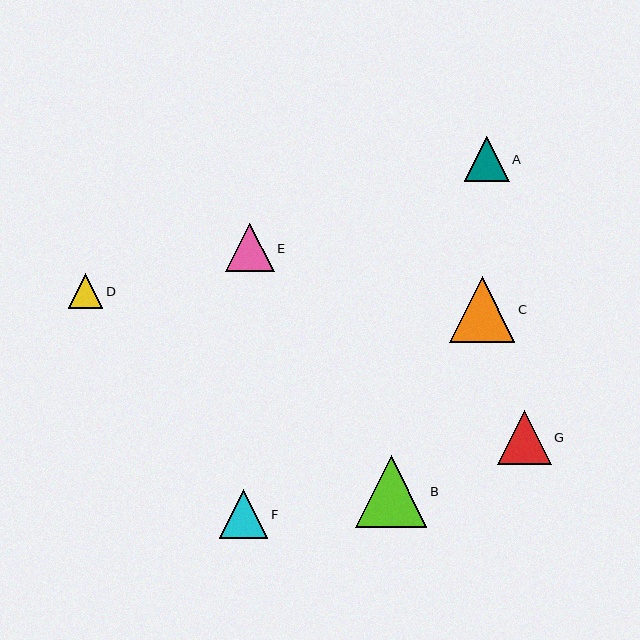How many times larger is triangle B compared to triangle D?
Triangle B is approximately 2.1 times the size of triangle D.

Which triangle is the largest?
Triangle B is the largest with a size of approximately 72 pixels.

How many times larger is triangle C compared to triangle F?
Triangle C is approximately 1.4 times the size of triangle F.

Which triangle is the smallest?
Triangle D is the smallest with a size of approximately 35 pixels.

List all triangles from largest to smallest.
From largest to smallest: B, C, G, E, F, A, D.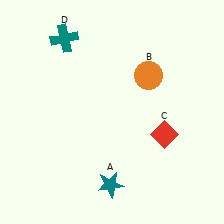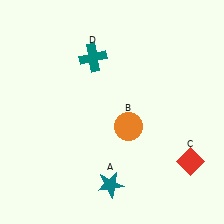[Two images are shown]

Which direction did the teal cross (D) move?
The teal cross (D) moved right.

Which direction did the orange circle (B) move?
The orange circle (B) moved down.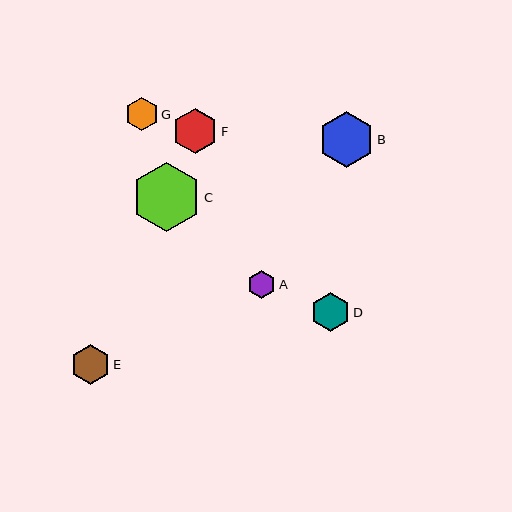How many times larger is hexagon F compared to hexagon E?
Hexagon F is approximately 1.1 times the size of hexagon E.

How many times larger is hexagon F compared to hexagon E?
Hexagon F is approximately 1.1 times the size of hexagon E.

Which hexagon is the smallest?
Hexagon A is the smallest with a size of approximately 28 pixels.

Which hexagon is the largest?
Hexagon C is the largest with a size of approximately 70 pixels.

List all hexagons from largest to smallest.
From largest to smallest: C, B, F, D, E, G, A.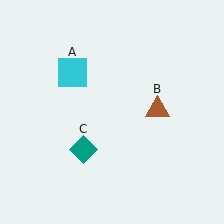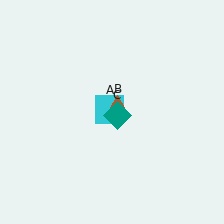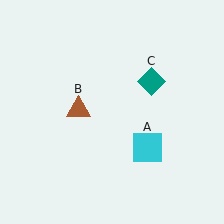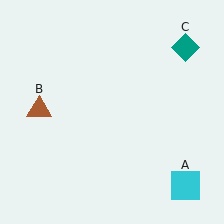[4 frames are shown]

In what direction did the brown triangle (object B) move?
The brown triangle (object B) moved left.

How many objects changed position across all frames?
3 objects changed position: cyan square (object A), brown triangle (object B), teal diamond (object C).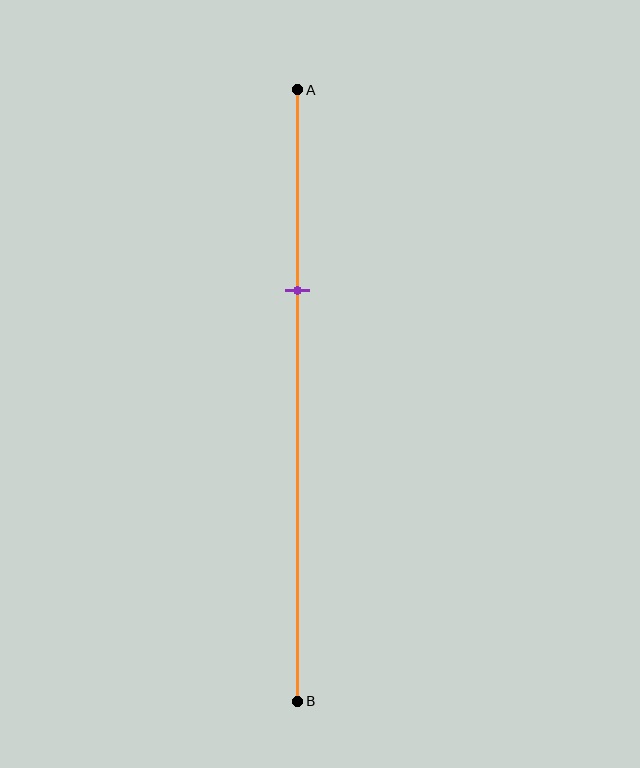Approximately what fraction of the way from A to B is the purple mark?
The purple mark is approximately 35% of the way from A to B.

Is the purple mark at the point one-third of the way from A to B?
Yes, the mark is approximately at the one-third point.